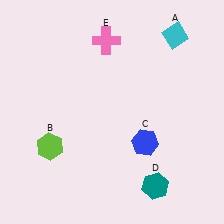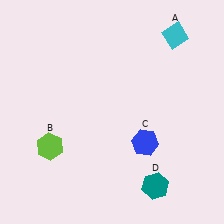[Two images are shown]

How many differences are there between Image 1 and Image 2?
There is 1 difference between the two images.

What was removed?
The pink cross (E) was removed in Image 2.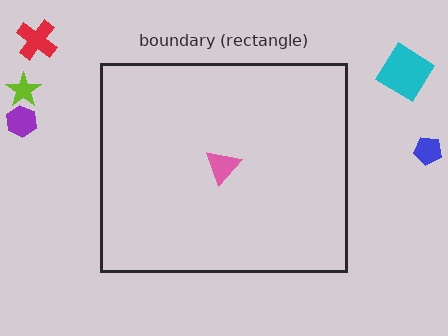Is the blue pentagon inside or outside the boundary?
Outside.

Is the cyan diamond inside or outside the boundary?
Outside.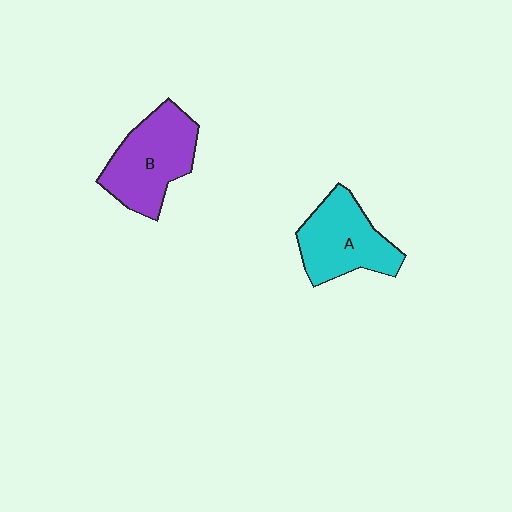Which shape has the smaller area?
Shape A (cyan).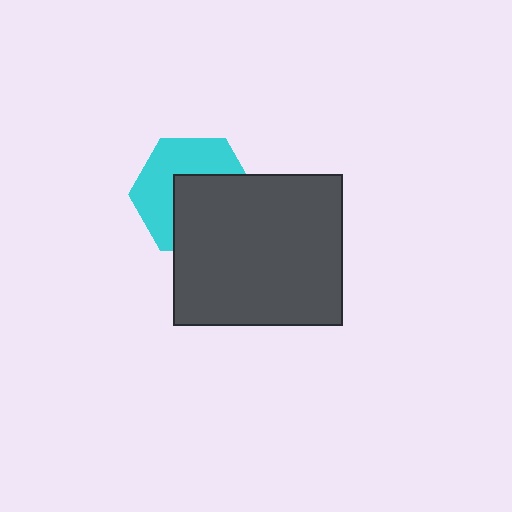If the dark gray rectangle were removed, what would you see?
You would see the complete cyan hexagon.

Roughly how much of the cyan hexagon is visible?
About half of it is visible (roughly 50%).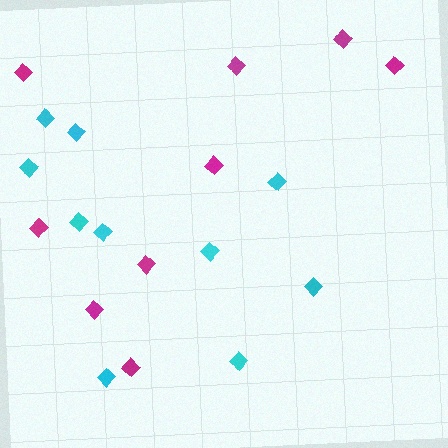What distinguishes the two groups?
There are 2 groups: one group of cyan diamonds (10) and one group of magenta diamonds (9).